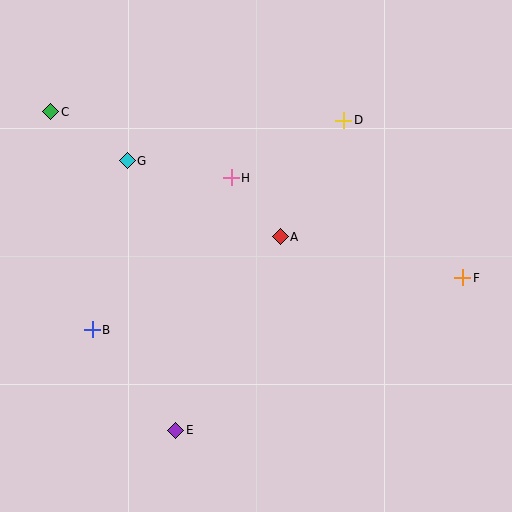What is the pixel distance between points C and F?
The distance between C and F is 444 pixels.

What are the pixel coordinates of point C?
Point C is at (51, 112).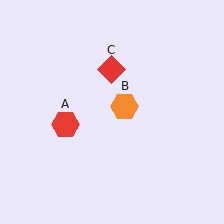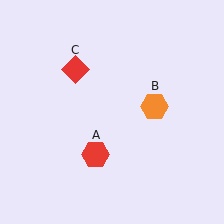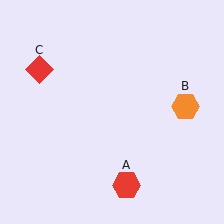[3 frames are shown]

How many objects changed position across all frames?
3 objects changed position: red hexagon (object A), orange hexagon (object B), red diamond (object C).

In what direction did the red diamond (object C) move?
The red diamond (object C) moved left.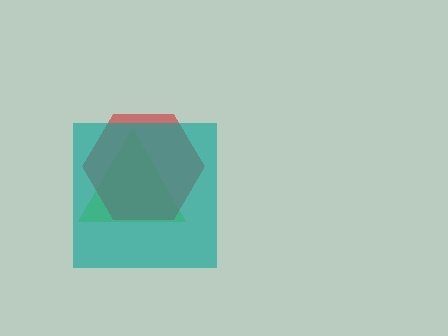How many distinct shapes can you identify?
There are 3 distinct shapes: a lime triangle, a red hexagon, a teal square.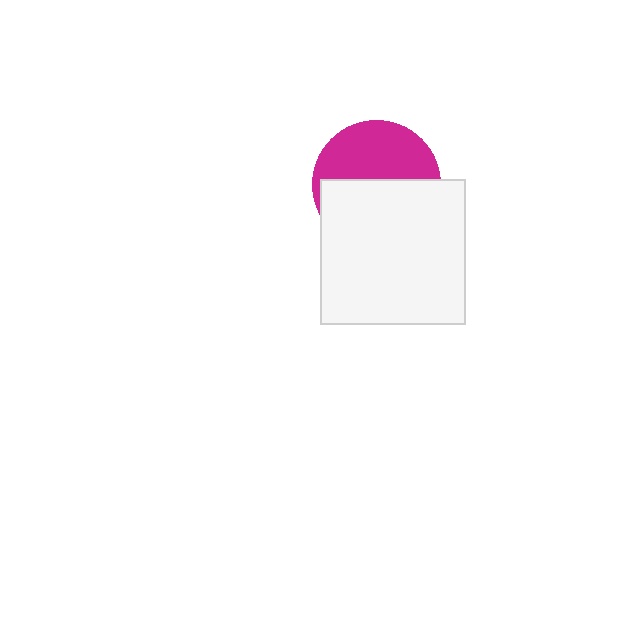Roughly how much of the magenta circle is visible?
About half of it is visible (roughly 46%).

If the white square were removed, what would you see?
You would see the complete magenta circle.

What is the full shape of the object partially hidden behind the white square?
The partially hidden object is a magenta circle.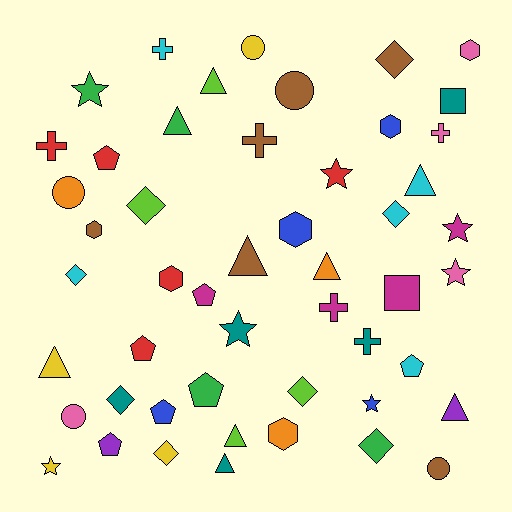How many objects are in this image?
There are 50 objects.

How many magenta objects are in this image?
There are 4 magenta objects.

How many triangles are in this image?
There are 9 triangles.